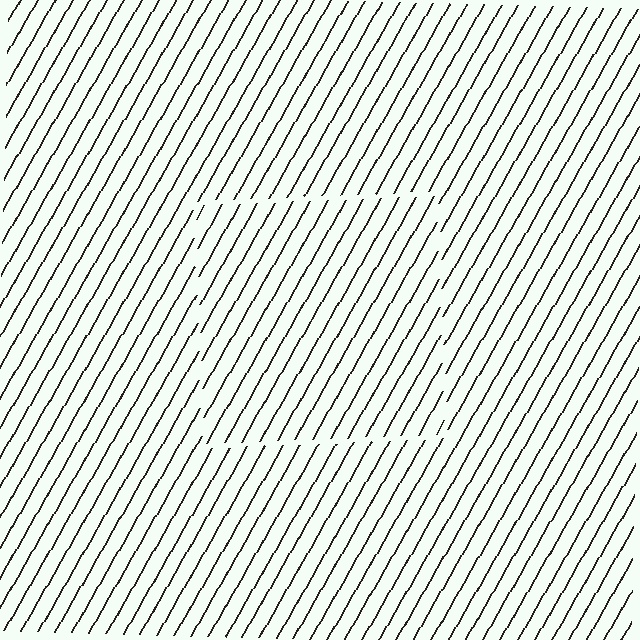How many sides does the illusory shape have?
4 sides — the line-ends trace a square.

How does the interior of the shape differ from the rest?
The interior of the shape contains the same grating, shifted by half a period — the contour is defined by the phase discontinuity where line-ends from the inner and outer gratings abut.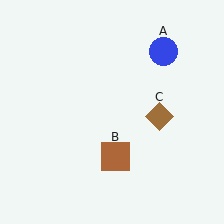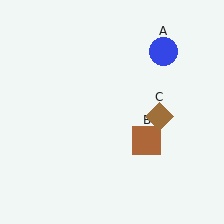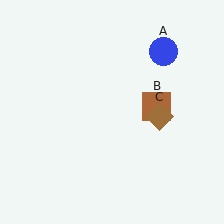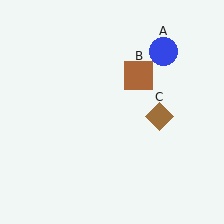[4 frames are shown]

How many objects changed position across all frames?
1 object changed position: brown square (object B).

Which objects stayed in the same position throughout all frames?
Blue circle (object A) and brown diamond (object C) remained stationary.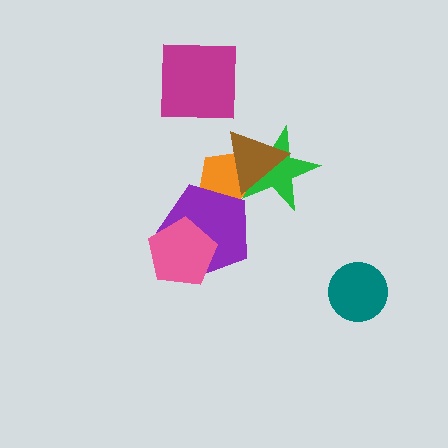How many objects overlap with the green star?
2 objects overlap with the green star.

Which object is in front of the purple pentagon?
The pink pentagon is in front of the purple pentagon.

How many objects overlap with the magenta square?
0 objects overlap with the magenta square.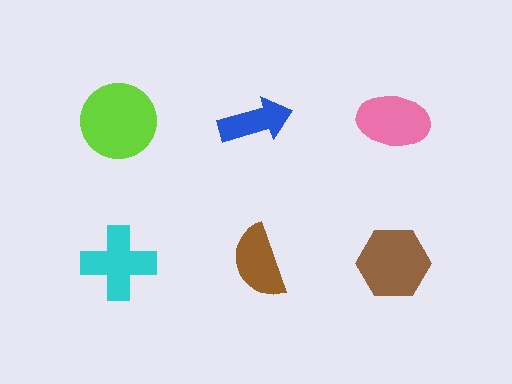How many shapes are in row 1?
3 shapes.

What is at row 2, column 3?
A brown hexagon.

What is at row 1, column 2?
A blue arrow.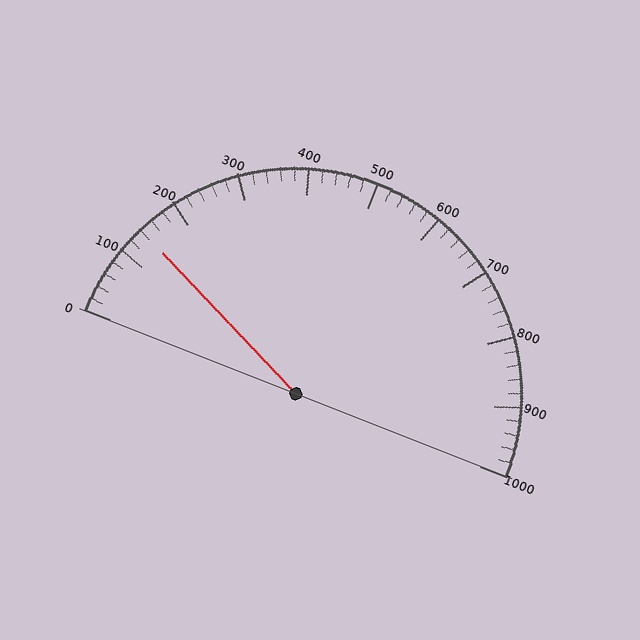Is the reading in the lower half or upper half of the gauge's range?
The reading is in the lower half of the range (0 to 1000).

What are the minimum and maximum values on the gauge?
The gauge ranges from 0 to 1000.